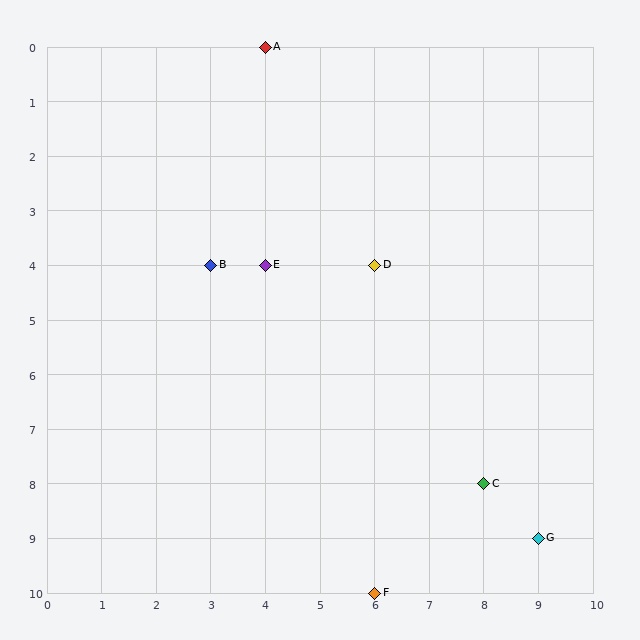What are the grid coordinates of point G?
Point G is at grid coordinates (9, 9).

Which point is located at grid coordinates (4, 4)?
Point E is at (4, 4).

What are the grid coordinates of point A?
Point A is at grid coordinates (4, 0).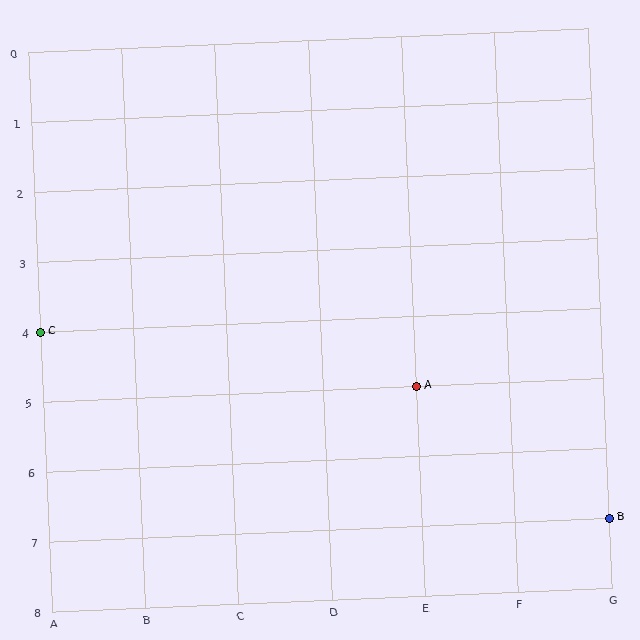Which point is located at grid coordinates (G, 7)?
Point B is at (G, 7).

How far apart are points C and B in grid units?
Points C and B are 6 columns and 3 rows apart (about 6.7 grid units diagonally).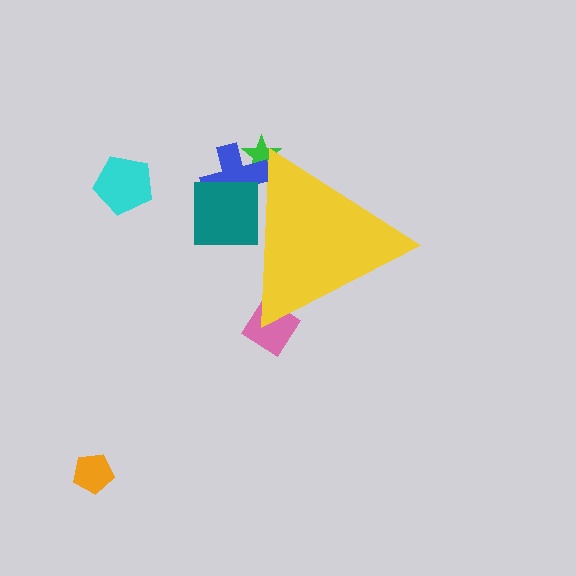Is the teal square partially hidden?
Yes, the teal square is partially hidden behind the yellow triangle.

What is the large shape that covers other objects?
A yellow triangle.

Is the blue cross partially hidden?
Yes, the blue cross is partially hidden behind the yellow triangle.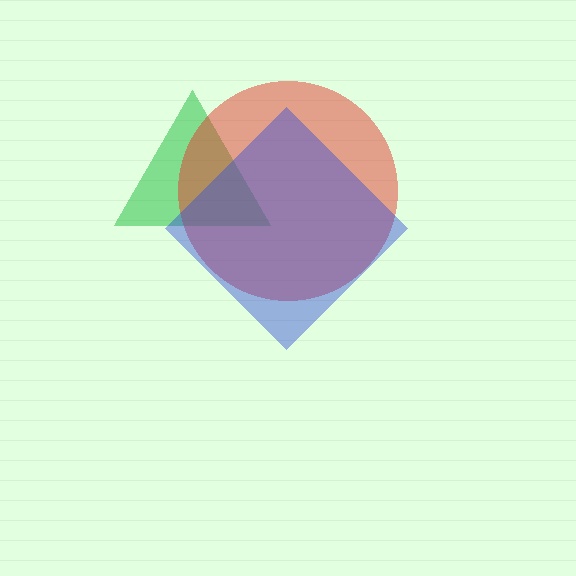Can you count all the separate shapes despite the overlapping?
Yes, there are 3 separate shapes.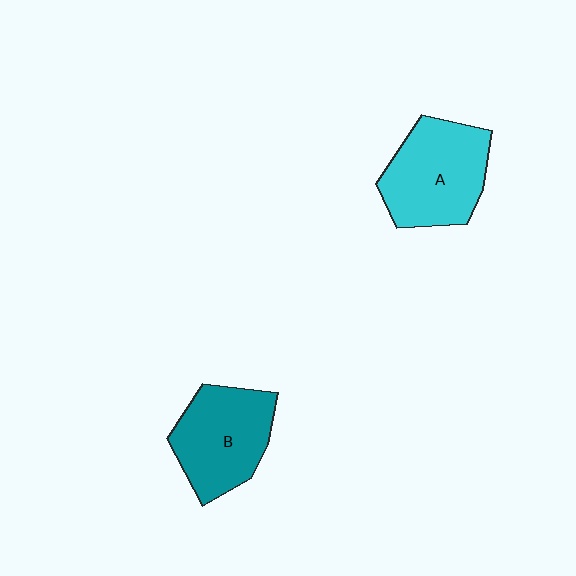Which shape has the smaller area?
Shape B (teal).